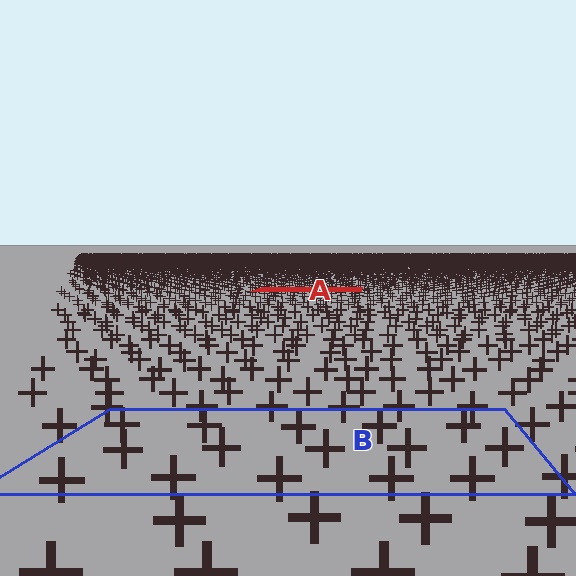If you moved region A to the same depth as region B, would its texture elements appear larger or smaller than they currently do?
They would appear larger. At a closer depth, the same texture elements are projected at a bigger on-screen size.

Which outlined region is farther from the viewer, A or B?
Region A is farther from the viewer — the texture elements inside it appear smaller and more densely packed.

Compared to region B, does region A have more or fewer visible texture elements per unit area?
Region A has more texture elements per unit area — they are packed more densely because it is farther away.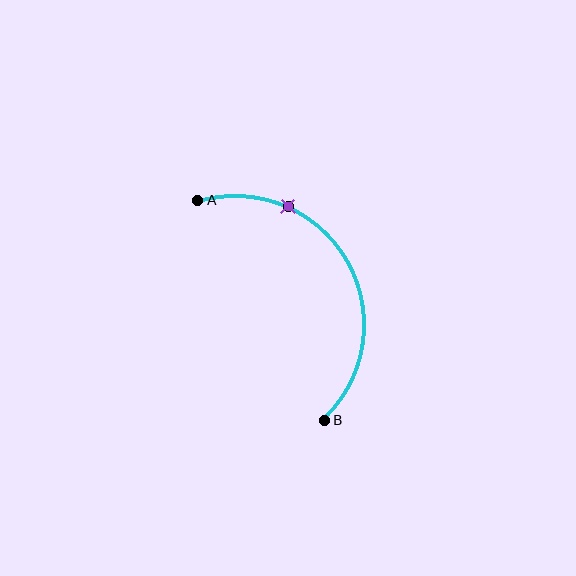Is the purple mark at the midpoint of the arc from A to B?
No. The purple mark lies on the arc but is closer to endpoint A. The arc midpoint would be at the point on the curve equidistant along the arc from both A and B.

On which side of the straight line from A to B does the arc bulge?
The arc bulges to the right of the straight line connecting A and B.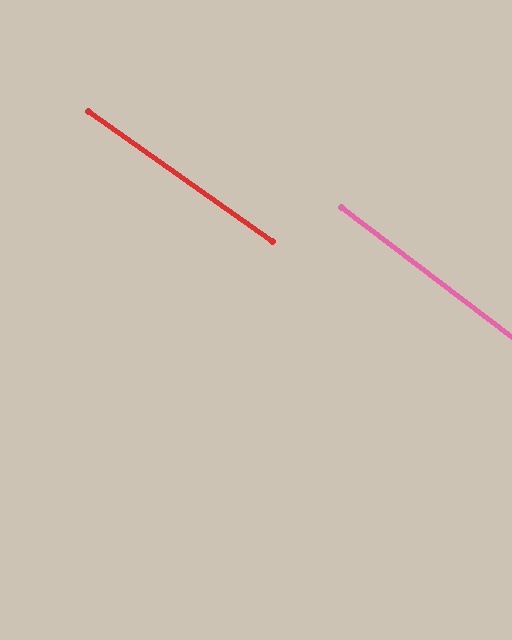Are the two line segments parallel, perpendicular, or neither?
Parallel — their directions differ by only 2.0°.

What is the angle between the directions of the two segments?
Approximately 2 degrees.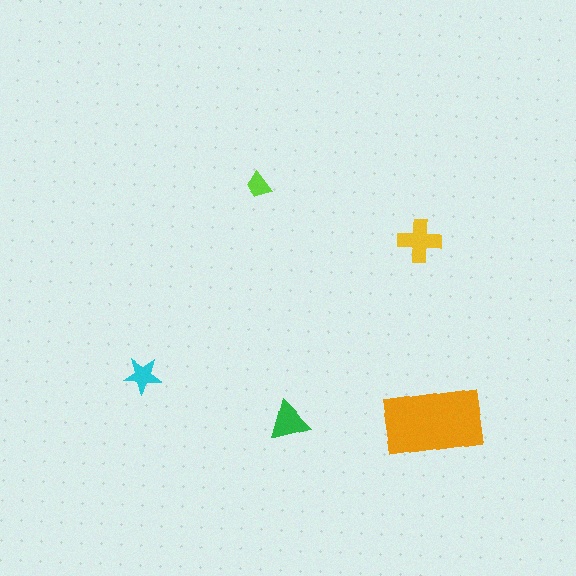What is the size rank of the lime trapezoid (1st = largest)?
5th.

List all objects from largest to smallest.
The orange rectangle, the yellow cross, the green triangle, the cyan star, the lime trapezoid.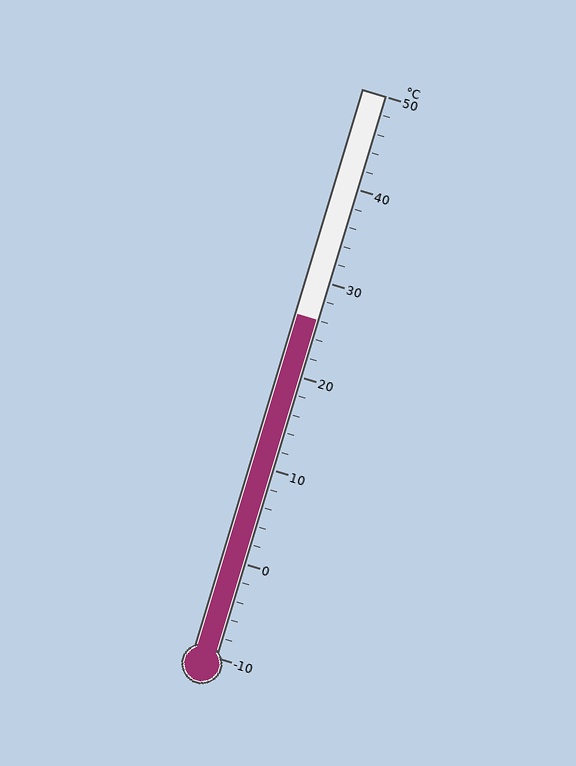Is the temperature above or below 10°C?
The temperature is above 10°C.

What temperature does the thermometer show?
The thermometer shows approximately 26°C.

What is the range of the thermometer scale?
The thermometer scale ranges from -10°C to 50°C.